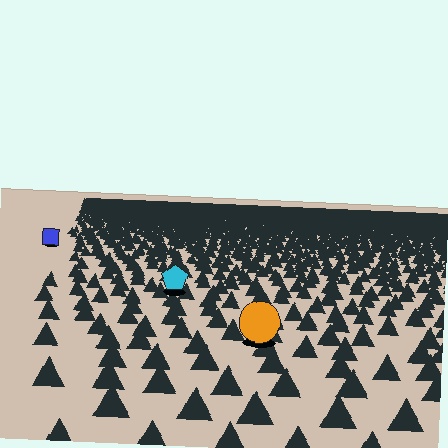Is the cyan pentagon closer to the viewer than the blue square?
Yes. The cyan pentagon is closer — you can tell from the texture gradient: the ground texture is coarser near it.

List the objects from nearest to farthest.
From nearest to farthest: the orange circle, the cyan pentagon, the blue square.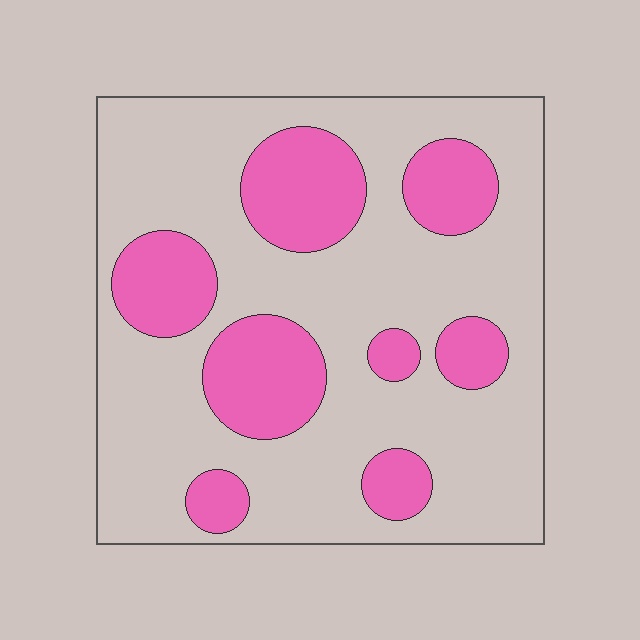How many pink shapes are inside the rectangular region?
8.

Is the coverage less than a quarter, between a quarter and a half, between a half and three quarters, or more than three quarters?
Between a quarter and a half.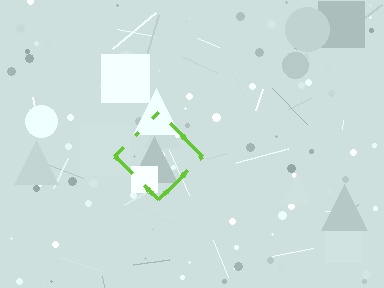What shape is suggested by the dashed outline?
The dashed outline suggests a diamond.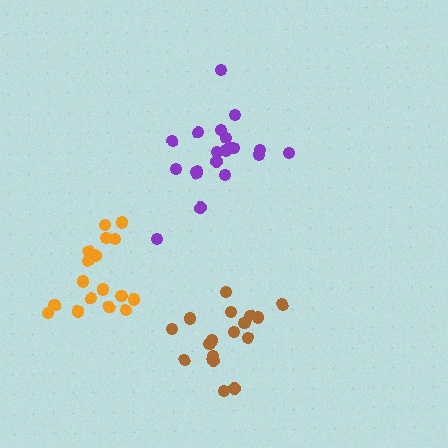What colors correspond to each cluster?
The clusters are colored: purple, orange, brown.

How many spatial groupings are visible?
There are 3 spatial groupings.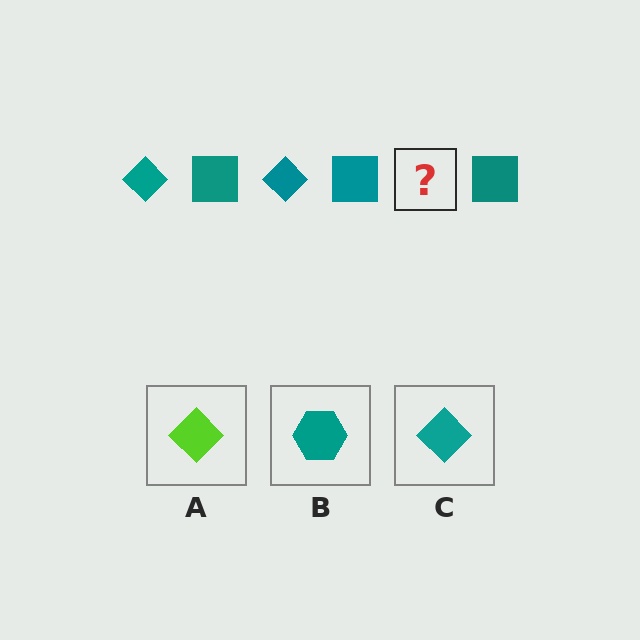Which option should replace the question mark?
Option C.